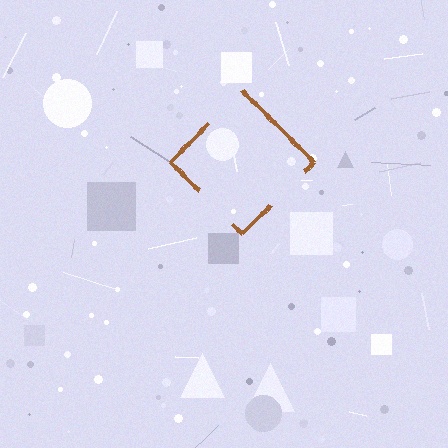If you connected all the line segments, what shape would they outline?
They would outline a diamond.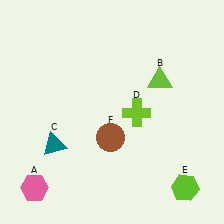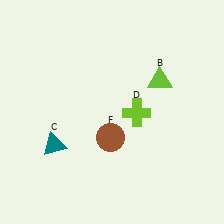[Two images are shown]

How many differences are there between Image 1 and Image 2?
There are 2 differences between the two images.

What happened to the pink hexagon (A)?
The pink hexagon (A) was removed in Image 2. It was in the bottom-left area of Image 1.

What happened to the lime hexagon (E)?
The lime hexagon (E) was removed in Image 2. It was in the bottom-right area of Image 1.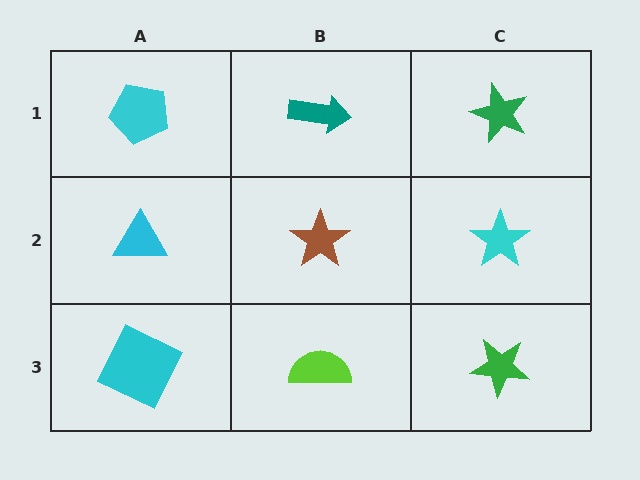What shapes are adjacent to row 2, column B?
A teal arrow (row 1, column B), a lime semicircle (row 3, column B), a cyan triangle (row 2, column A), a cyan star (row 2, column C).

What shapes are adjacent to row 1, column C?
A cyan star (row 2, column C), a teal arrow (row 1, column B).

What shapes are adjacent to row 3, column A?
A cyan triangle (row 2, column A), a lime semicircle (row 3, column B).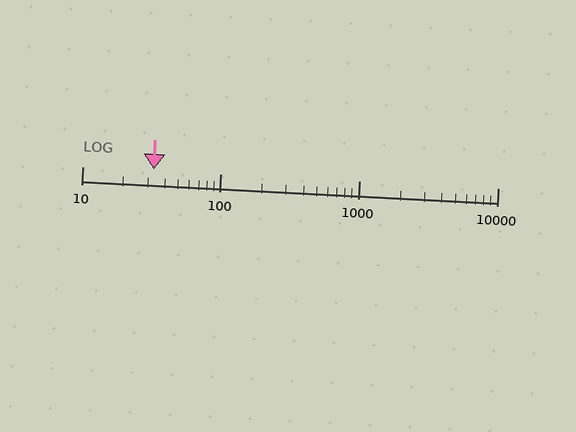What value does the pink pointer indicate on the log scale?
The pointer indicates approximately 33.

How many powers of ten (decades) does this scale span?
The scale spans 3 decades, from 10 to 10000.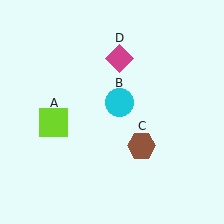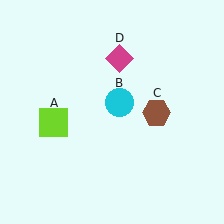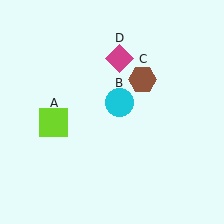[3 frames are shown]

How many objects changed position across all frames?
1 object changed position: brown hexagon (object C).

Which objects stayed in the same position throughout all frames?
Lime square (object A) and cyan circle (object B) and magenta diamond (object D) remained stationary.